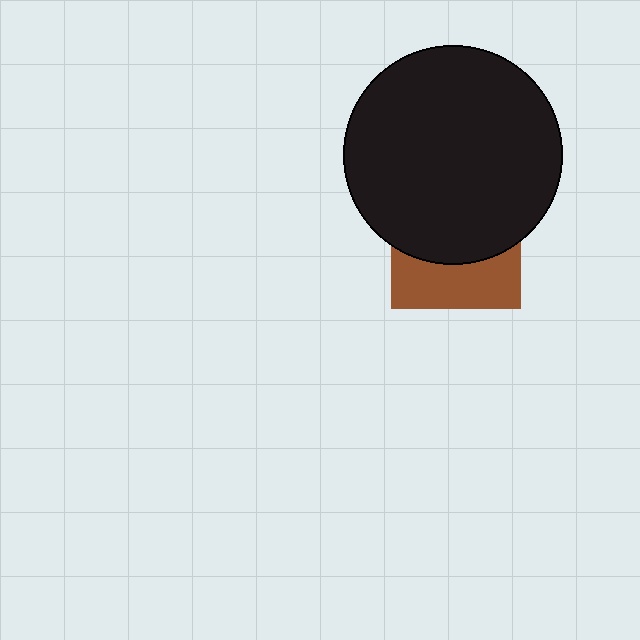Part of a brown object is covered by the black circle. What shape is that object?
It is a square.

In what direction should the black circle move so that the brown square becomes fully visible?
The black circle should move up. That is the shortest direction to clear the overlap and leave the brown square fully visible.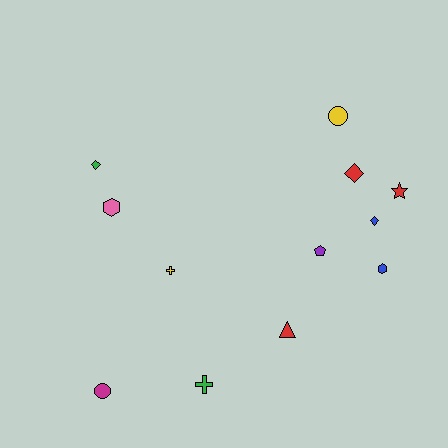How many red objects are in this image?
There are 3 red objects.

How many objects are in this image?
There are 12 objects.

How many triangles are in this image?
There is 1 triangle.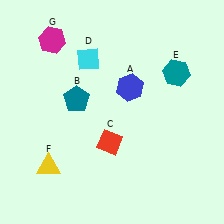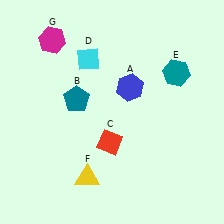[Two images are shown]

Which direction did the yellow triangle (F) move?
The yellow triangle (F) moved right.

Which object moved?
The yellow triangle (F) moved right.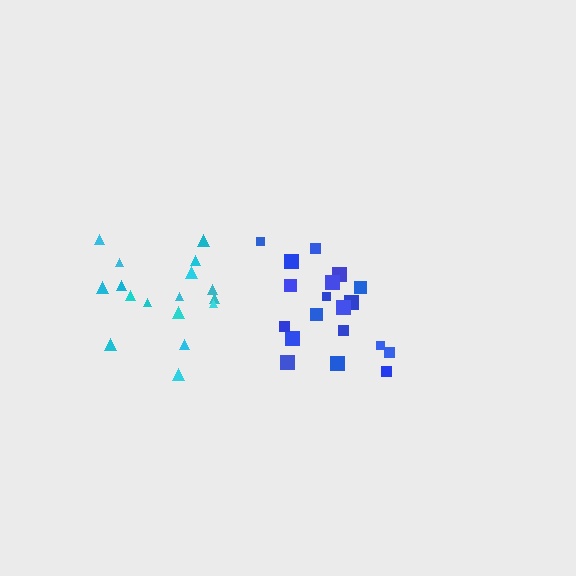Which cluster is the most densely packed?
Blue.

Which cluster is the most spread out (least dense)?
Cyan.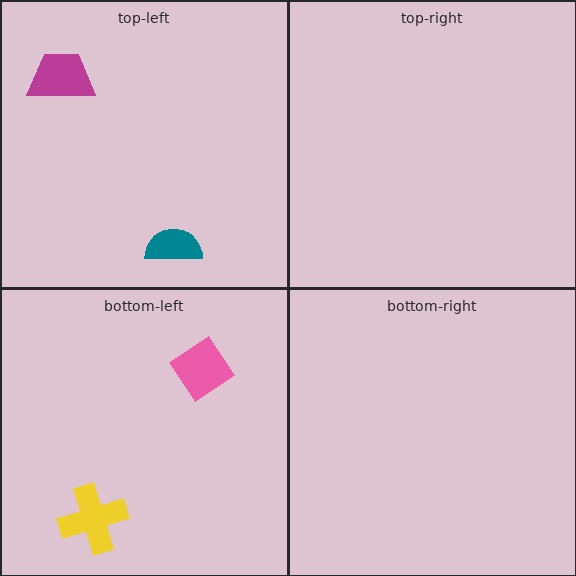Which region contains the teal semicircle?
The top-left region.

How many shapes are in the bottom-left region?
2.